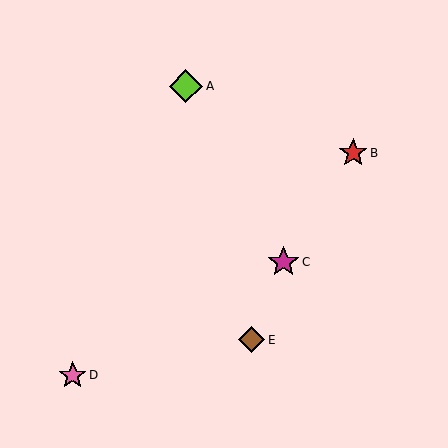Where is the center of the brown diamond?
The center of the brown diamond is at (252, 340).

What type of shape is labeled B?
Shape B is a red star.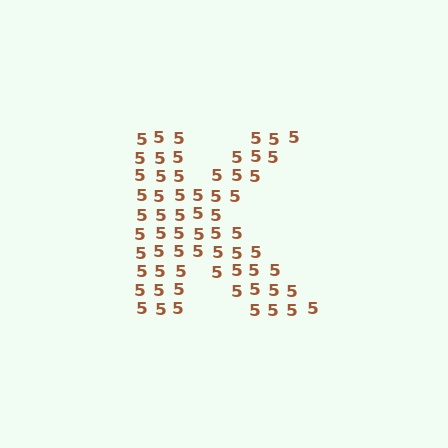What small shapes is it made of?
It is made of small digit 5's.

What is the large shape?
The large shape is the letter K.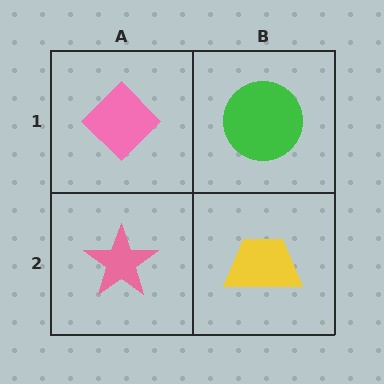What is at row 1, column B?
A green circle.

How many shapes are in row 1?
2 shapes.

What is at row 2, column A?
A pink star.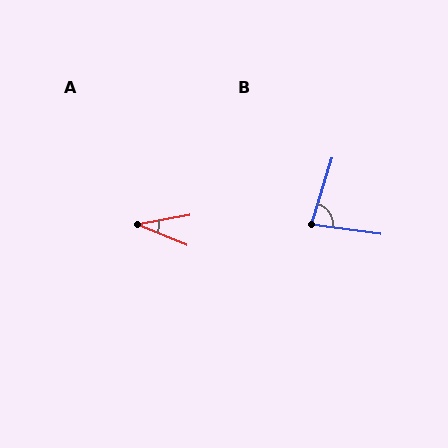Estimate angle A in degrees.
Approximately 33 degrees.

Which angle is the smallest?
A, at approximately 33 degrees.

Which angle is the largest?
B, at approximately 80 degrees.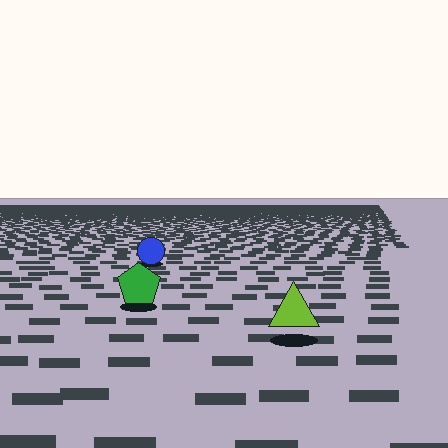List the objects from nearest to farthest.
From nearest to farthest: the lime triangle, the green pentagon, the blue circle.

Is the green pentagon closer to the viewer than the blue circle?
Yes. The green pentagon is closer — you can tell from the texture gradient: the ground texture is coarser near it.